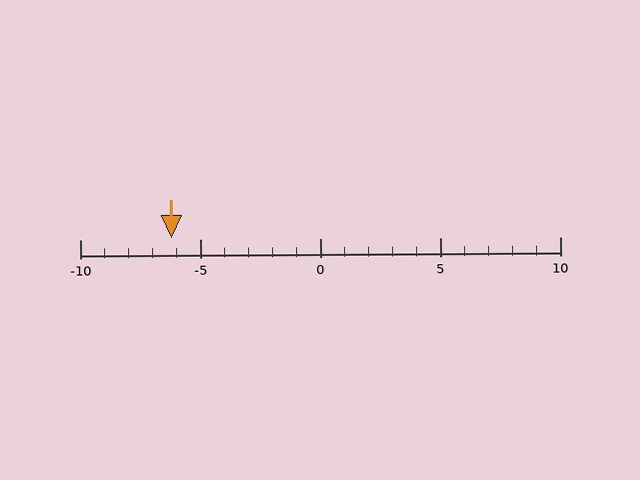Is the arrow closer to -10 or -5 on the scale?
The arrow is closer to -5.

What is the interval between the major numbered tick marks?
The major tick marks are spaced 5 units apart.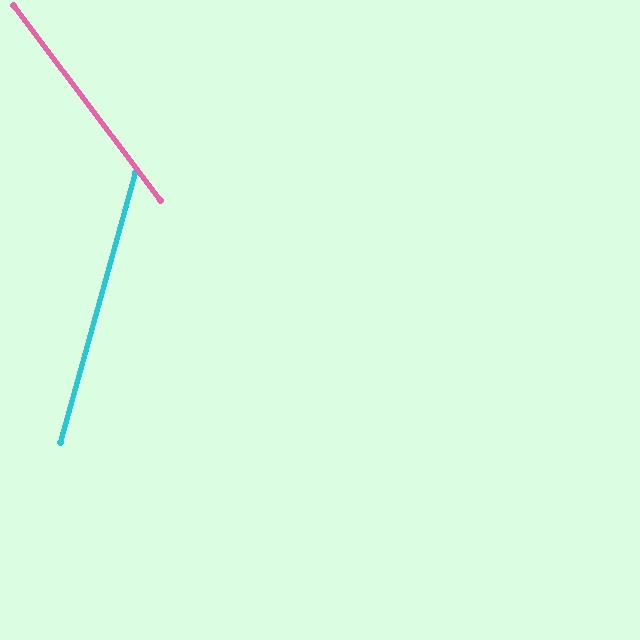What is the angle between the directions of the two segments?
Approximately 53 degrees.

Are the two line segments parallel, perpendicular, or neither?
Neither parallel nor perpendicular — they differ by about 53°.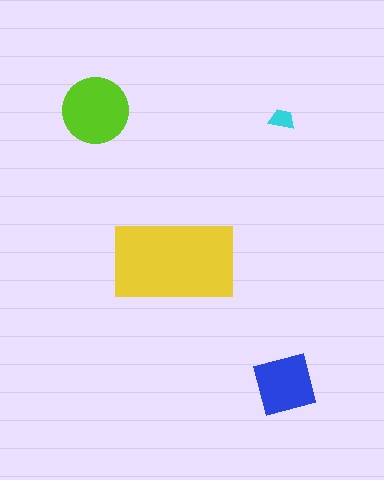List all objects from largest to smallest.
The yellow rectangle, the lime circle, the blue square, the cyan trapezoid.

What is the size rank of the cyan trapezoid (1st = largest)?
4th.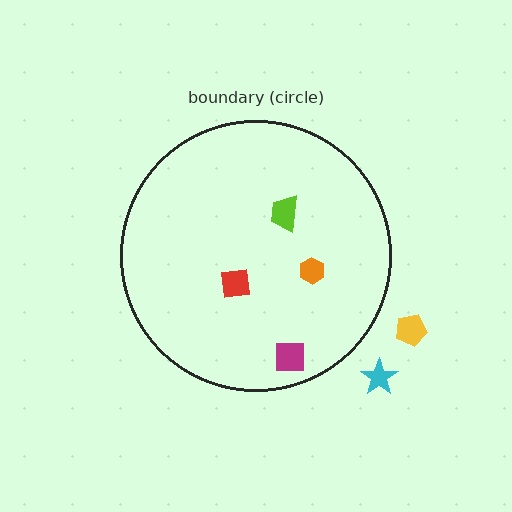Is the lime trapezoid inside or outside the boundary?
Inside.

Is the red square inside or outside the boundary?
Inside.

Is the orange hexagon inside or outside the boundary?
Inside.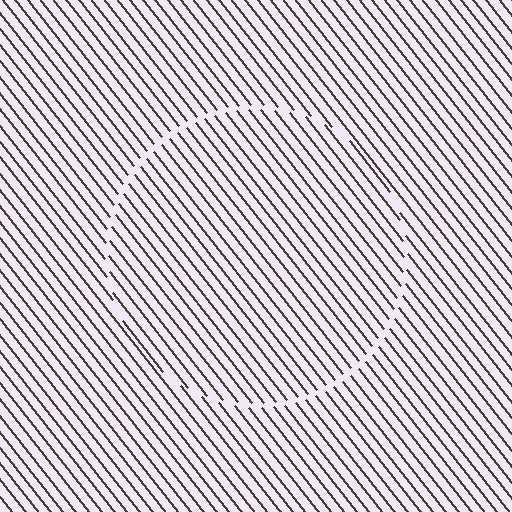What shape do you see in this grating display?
An illusory circle. The interior of the shape contains the same grating, shifted by half a period — the contour is defined by the phase discontinuity where line-ends from the inner and outer gratings abut.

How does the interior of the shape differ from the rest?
The interior of the shape contains the same grating, shifted by half a period — the contour is defined by the phase discontinuity where line-ends from the inner and outer gratings abut.